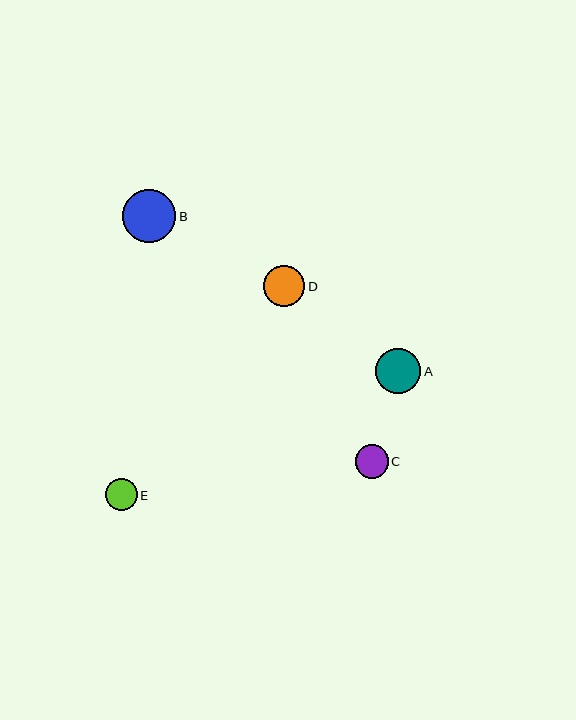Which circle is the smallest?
Circle E is the smallest with a size of approximately 31 pixels.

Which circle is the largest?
Circle B is the largest with a size of approximately 53 pixels.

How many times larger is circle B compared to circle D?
Circle B is approximately 1.3 times the size of circle D.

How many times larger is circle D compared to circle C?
Circle D is approximately 1.2 times the size of circle C.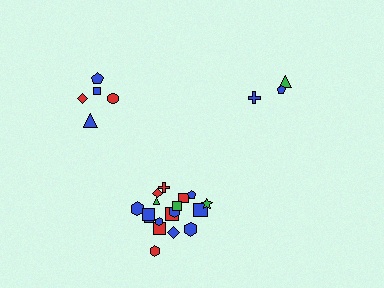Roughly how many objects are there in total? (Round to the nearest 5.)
Roughly 25 objects in total.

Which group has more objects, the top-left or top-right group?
The top-left group.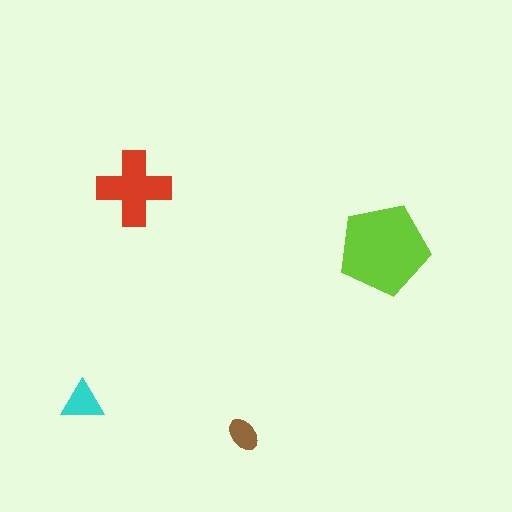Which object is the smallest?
The brown ellipse.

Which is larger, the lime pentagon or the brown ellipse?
The lime pentagon.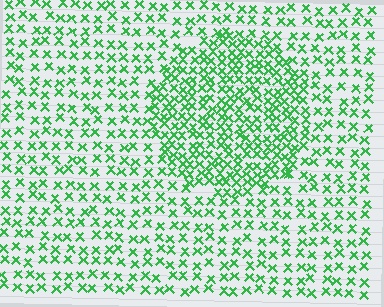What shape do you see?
I see a circle.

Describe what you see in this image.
The image contains small green elements arranged at two different densities. A circle-shaped region is visible where the elements are more densely packed than the surrounding area.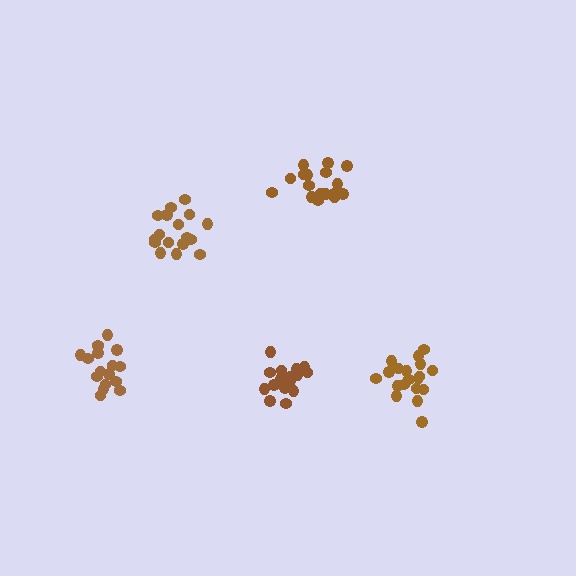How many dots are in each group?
Group 1: 17 dots, Group 2: 19 dots, Group 3: 17 dots, Group 4: 16 dots, Group 5: 17 dots (86 total).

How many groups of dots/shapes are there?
There are 5 groups.